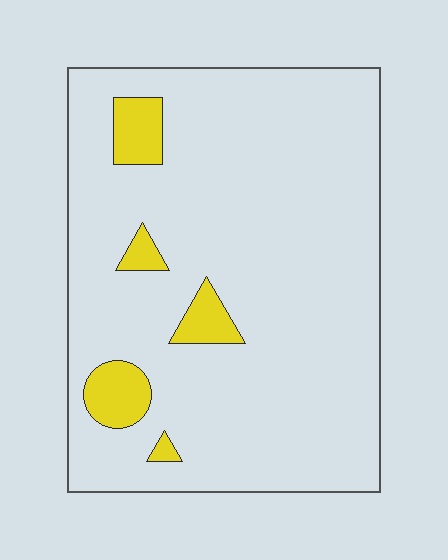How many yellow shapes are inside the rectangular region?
5.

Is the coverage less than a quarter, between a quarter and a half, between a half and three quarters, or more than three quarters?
Less than a quarter.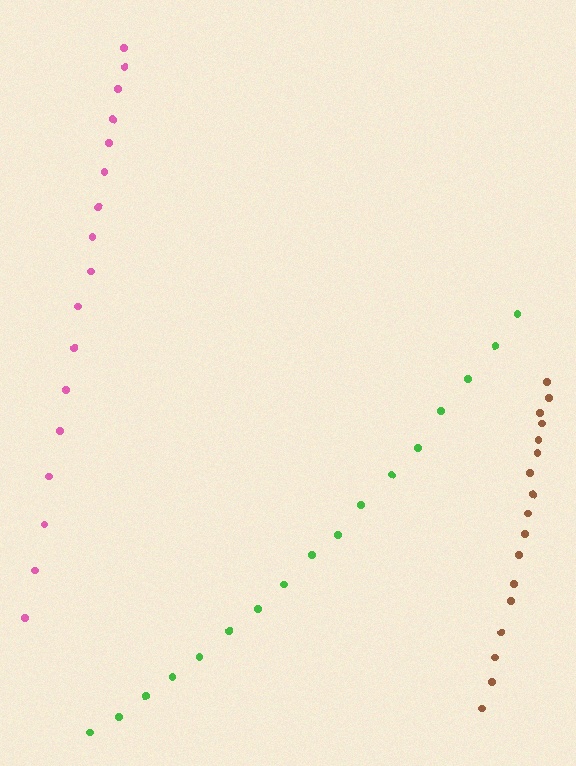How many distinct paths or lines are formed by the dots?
There are 3 distinct paths.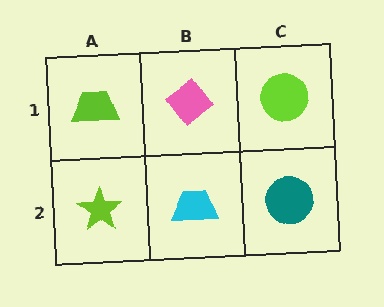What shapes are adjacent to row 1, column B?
A cyan trapezoid (row 2, column B), a lime trapezoid (row 1, column A), a lime circle (row 1, column C).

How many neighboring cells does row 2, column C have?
2.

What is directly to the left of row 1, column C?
A pink diamond.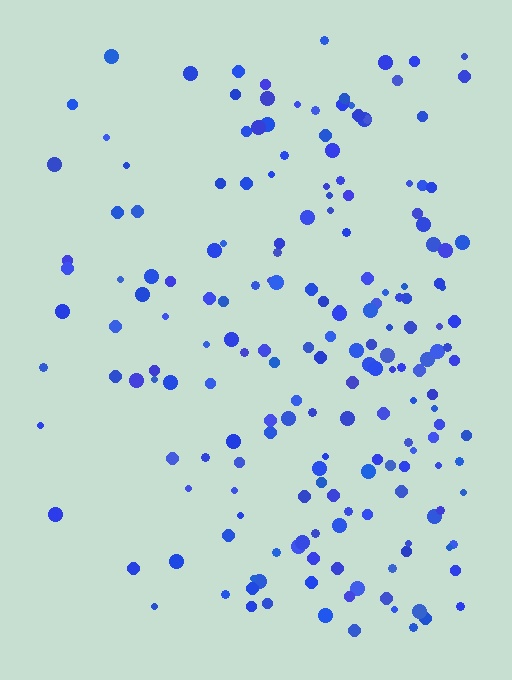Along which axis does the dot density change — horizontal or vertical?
Horizontal.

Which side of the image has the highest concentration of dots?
The right.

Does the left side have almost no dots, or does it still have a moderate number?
Still a moderate number, just noticeably fewer than the right.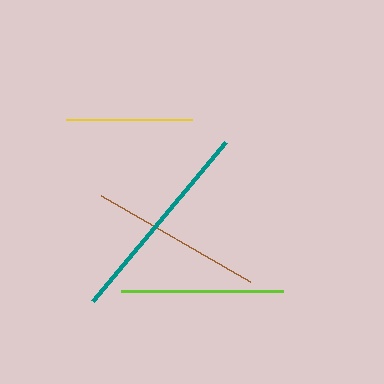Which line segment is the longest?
The teal line is the longest at approximately 207 pixels.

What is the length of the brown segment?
The brown segment is approximately 172 pixels long.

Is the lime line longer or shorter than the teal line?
The teal line is longer than the lime line.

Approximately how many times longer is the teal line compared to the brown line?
The teal line is approximately 1.2 times the length of the brown line.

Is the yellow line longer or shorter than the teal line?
The teal line is longer than the yellow line.